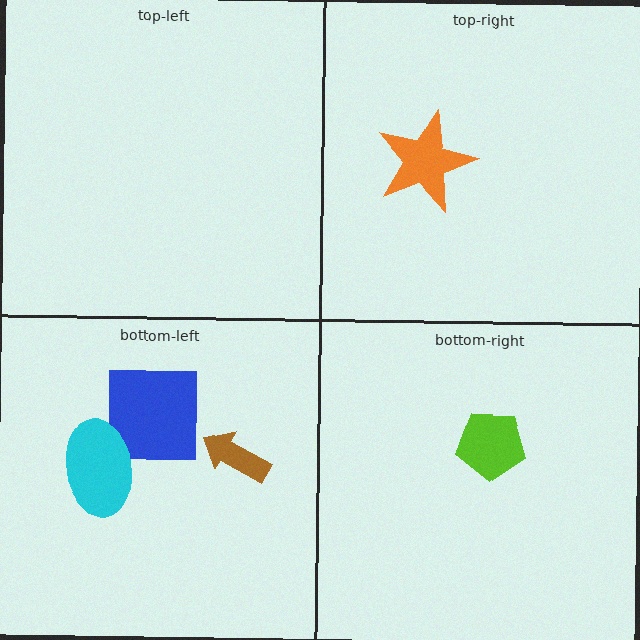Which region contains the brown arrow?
The bottom-left region.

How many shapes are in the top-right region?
1.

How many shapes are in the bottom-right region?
1.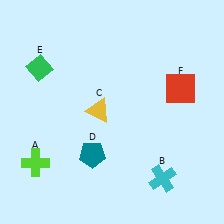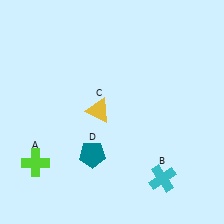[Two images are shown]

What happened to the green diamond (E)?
The green diamond (E) was removed in Image 2. It was in the top-left area of Image 1.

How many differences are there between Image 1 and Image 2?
There are 2 differences between the two images.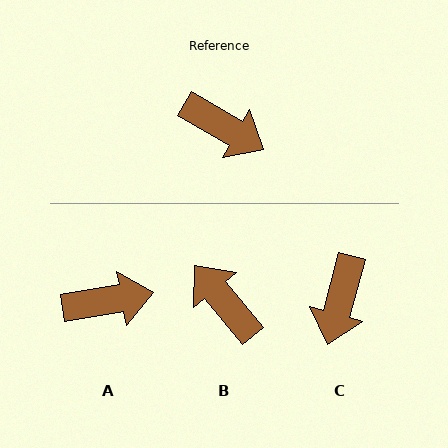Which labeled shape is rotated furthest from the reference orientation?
B, about 160 degrees away.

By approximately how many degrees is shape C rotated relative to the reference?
Approximately 75 degrees clockwise.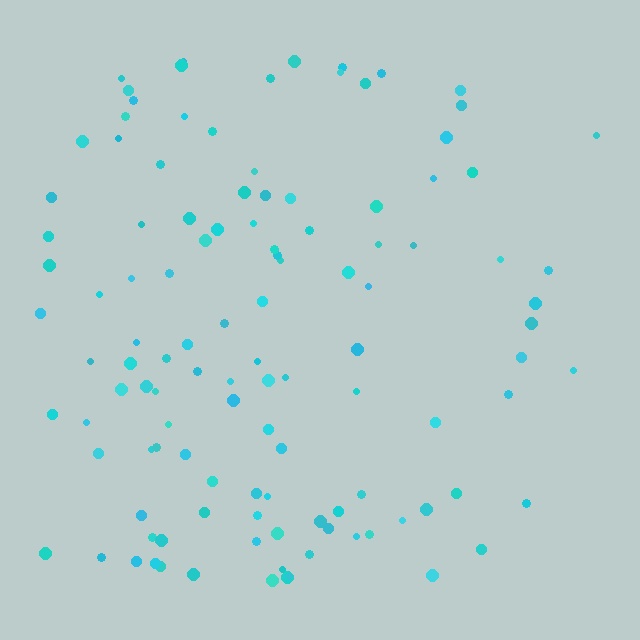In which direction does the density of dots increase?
From right to left, with the left side densest.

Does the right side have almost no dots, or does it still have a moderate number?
Still a moderate number, just noticeably fewer than the left.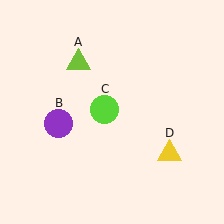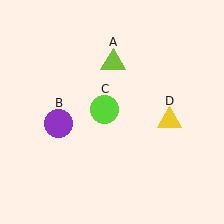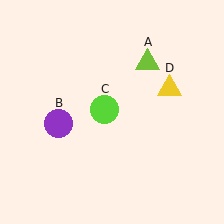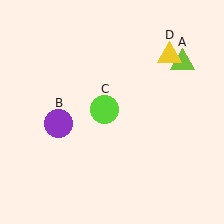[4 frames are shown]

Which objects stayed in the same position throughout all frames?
Purple circle (object B) and lime circle (object C) remained stationary.